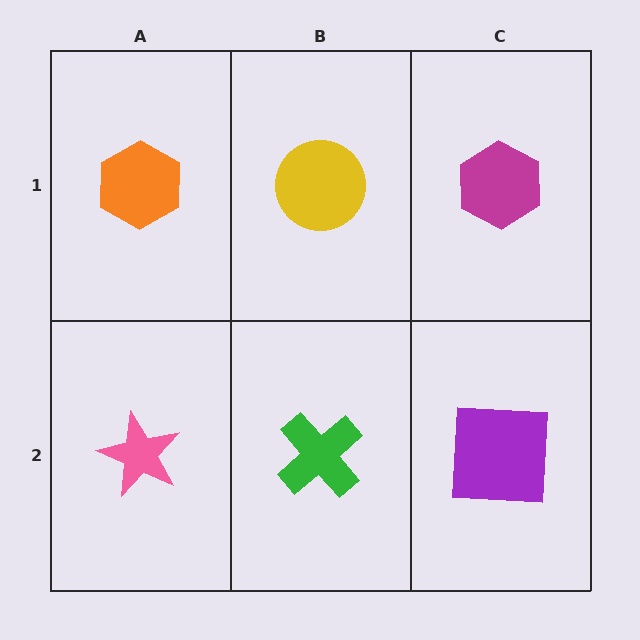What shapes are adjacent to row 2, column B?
A yellow circle (row 1, column B), a pink star (row 2, column A), a purple square (row 2, column C).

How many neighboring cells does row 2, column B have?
3.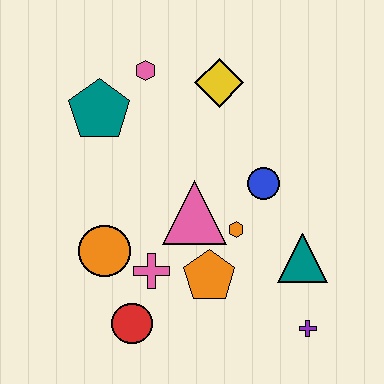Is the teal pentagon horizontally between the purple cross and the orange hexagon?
No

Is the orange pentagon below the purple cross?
No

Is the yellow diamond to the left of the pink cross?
No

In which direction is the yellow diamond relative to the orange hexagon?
The yellow diamond is above the orange hexagon.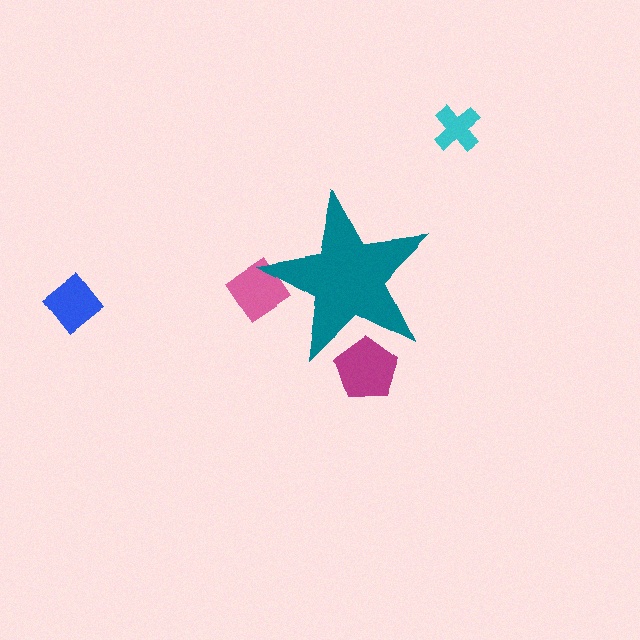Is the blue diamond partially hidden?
No, the blue diamond is fully visible.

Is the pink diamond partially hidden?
Yes, the pink diamond is partially hidden behind the teal star.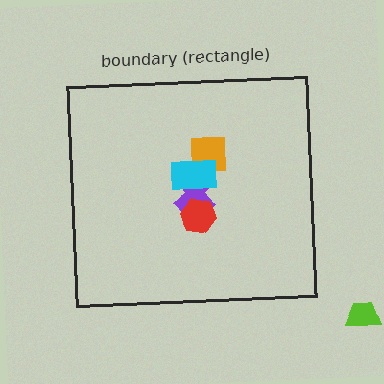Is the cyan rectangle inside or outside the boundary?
Inside.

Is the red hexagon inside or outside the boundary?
Inside.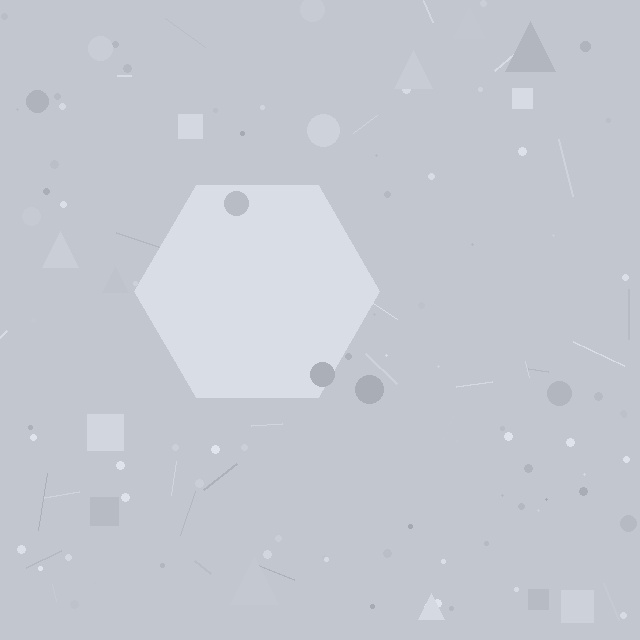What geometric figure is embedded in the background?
A hexagon is embedded in the background.